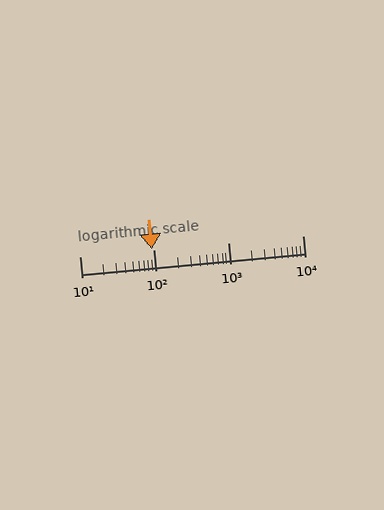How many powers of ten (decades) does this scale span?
The scale spans 3 decades, from 10 to 10000.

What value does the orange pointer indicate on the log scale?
The pointer indicates approximately 94.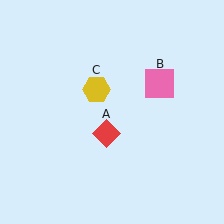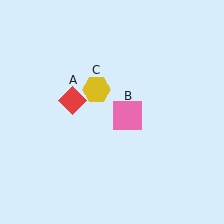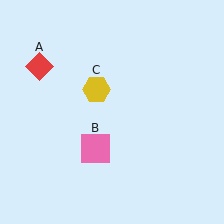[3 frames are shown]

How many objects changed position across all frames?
2 objects changed position: red diamond (object A), pink square (object B).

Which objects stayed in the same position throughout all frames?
Yellow hexagon (object C) remained stationary.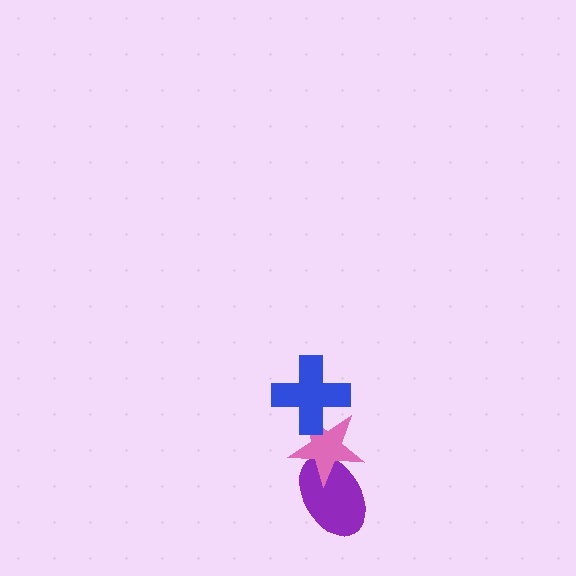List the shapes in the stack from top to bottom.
From top to bottom: the blue cross, the pink star, the purple ellipse.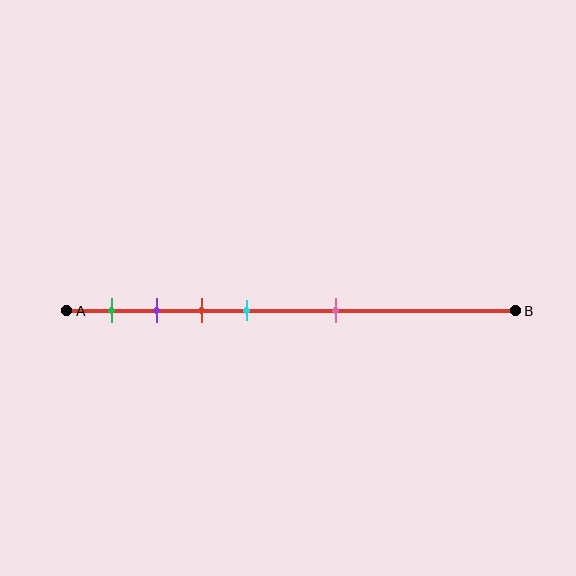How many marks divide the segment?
There are 5 marks dividing the segment.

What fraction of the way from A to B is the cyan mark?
The cyan mark is approximately 40% (0.4) of the way from A to B.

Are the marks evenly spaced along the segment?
No, the marks are not evenly spaced.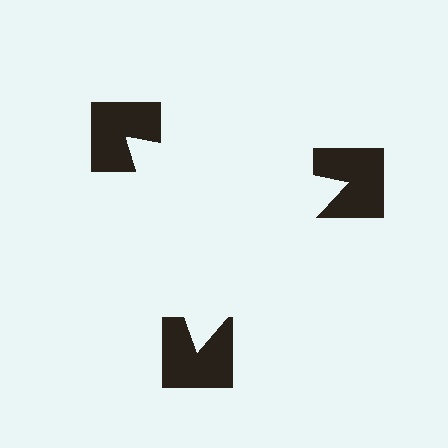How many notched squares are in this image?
There are 3 — one at each vertex of the illusory triangle.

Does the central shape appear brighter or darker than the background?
It typically appears slightly brighter than the background, even though no actual brightness change is drawn.